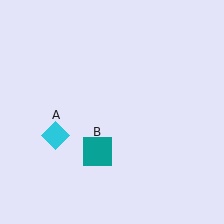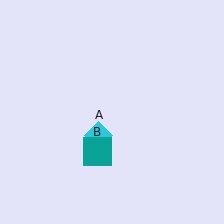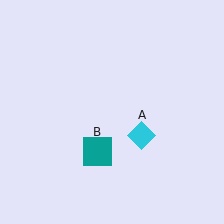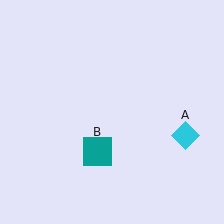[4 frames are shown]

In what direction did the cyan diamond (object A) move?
The cyan diamond (object A) moved right.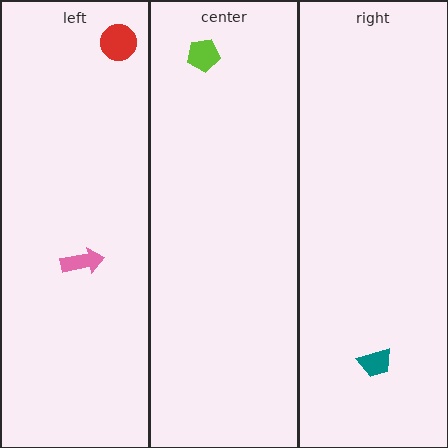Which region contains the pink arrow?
The left region.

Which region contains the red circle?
The left region.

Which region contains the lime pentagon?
The center region.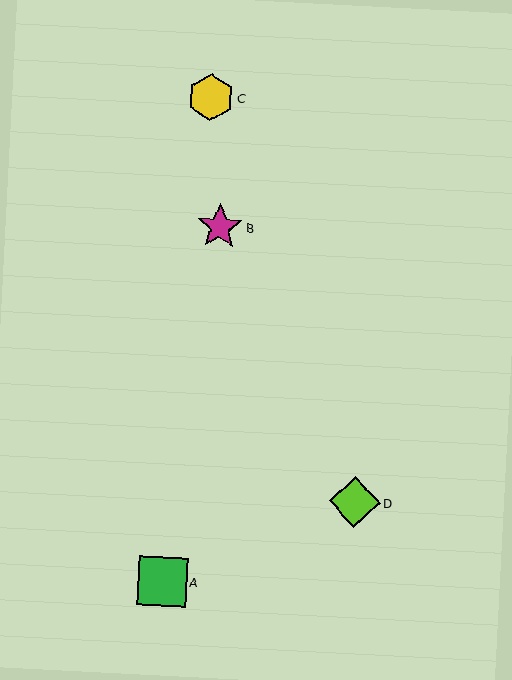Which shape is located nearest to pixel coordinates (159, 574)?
The green square (labeled A) at (162, 581) is nearest to that location.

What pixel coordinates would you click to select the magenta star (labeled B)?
Click at (220, 227) to select the magenta star B.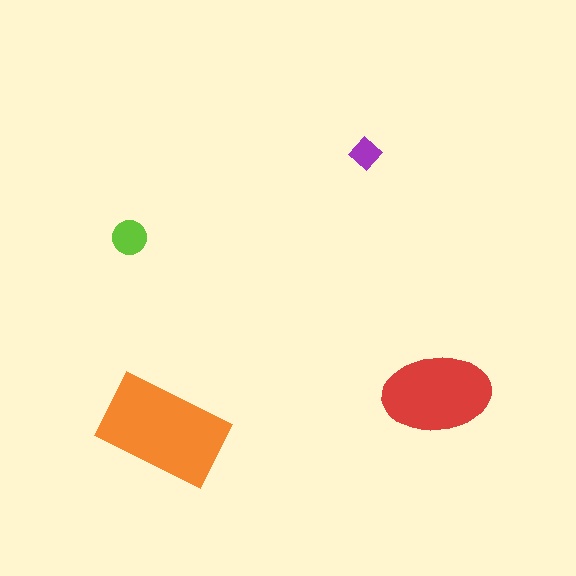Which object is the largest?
The orange rectangle.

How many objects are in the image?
There are 4 objects in the image.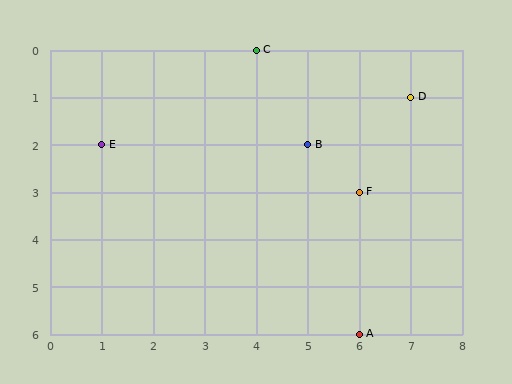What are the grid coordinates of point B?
Point B is at grid coordinates (5, 2).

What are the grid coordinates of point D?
Point D is at grid coordinates (7, 1).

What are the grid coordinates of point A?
Point A is at grid coordinates (6, 6).